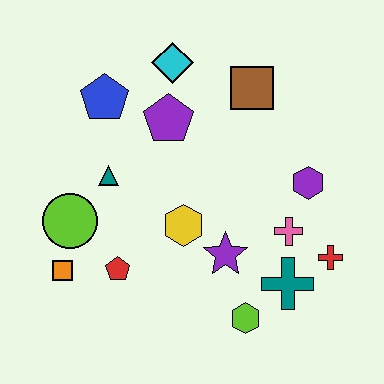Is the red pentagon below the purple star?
Yes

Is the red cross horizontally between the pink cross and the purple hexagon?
No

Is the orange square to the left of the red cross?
Yes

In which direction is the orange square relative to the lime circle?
The orange square is below the lime circle.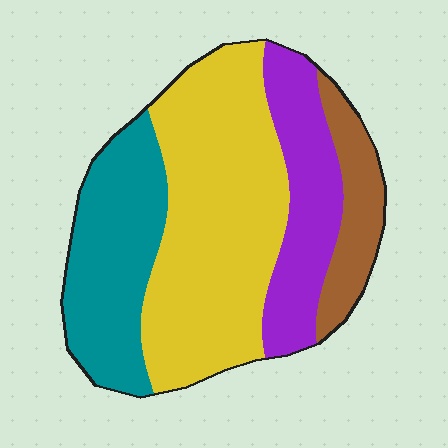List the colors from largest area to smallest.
From largest to smallest: yellow, teal, purple, brown.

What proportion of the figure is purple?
Purple covers 19% of the figure.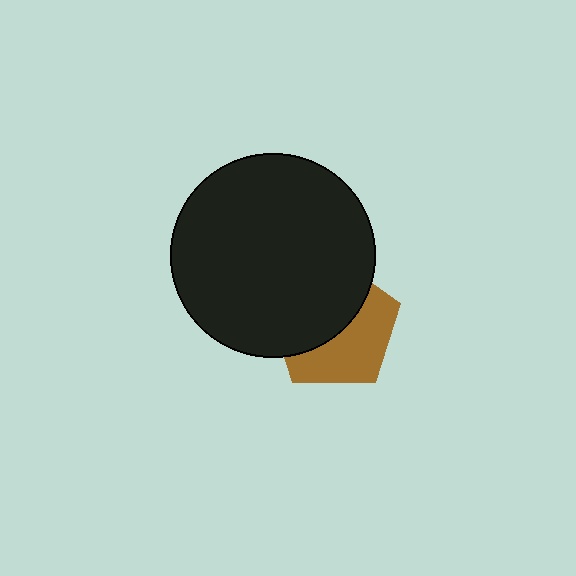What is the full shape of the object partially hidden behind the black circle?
The partially hidden object is a brown pentagon.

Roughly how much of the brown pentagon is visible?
About half of it is visible (roughly 48%).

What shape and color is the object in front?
The object in front is a black circle.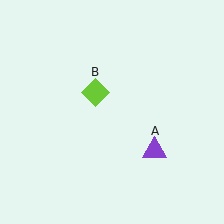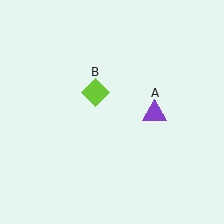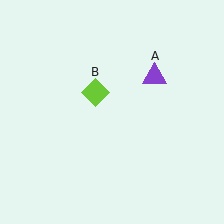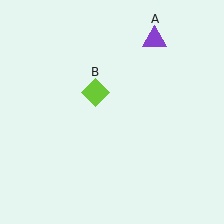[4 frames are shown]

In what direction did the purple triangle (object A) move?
The purple triangle (object A) moved up.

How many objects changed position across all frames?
1 object changed position: purple triangle (object A).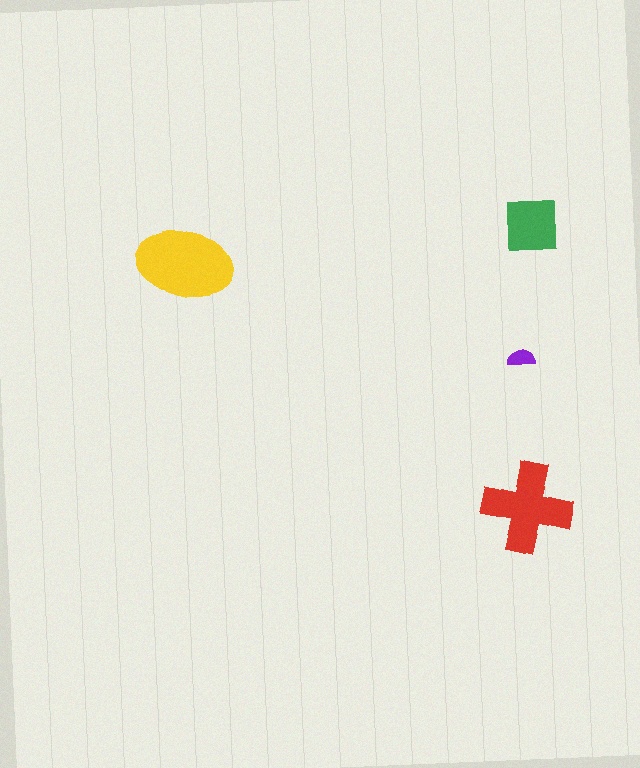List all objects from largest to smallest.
The yellow ellipse, the red cross, the green square, the purple semicircle.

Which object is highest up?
The green square is topmost.